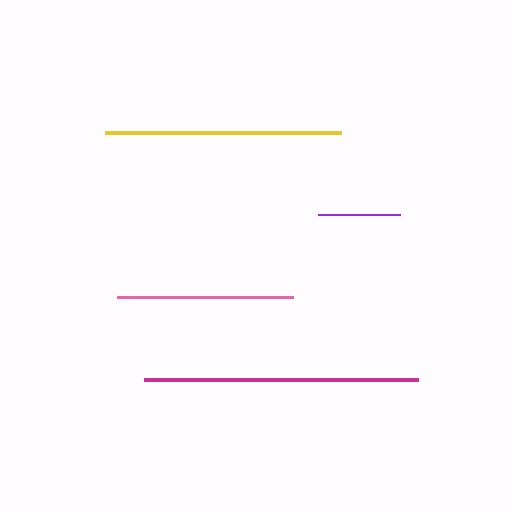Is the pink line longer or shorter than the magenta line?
The magenta line is longer than the pink line.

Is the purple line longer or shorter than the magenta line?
The magenta line is longer than the purple line.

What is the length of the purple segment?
The purple segment is approximately 81 pixels long.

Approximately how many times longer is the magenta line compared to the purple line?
The magenta line is approximately 3.4 times the length of the purple line.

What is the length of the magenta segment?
The magenta segment is approximately 274 pixels long.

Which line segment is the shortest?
The purple line is the shortest at approximately 81 pixels.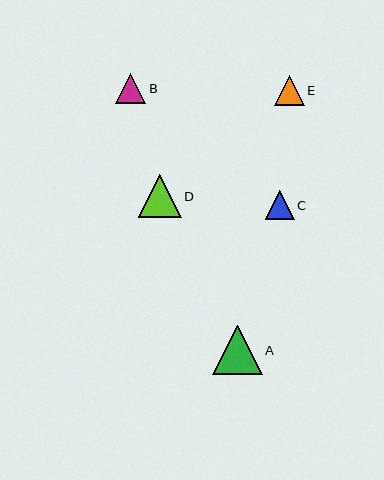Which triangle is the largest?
Triangle A is the largest with a size of approximately 49 pixels.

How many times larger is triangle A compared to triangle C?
Triangle A is approximately 1.7 times the size of triangle C.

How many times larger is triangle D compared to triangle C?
Triangle D is approximately 1.5 times the size of triangle C.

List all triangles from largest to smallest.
From largest to smallest: A, D, B, E, C.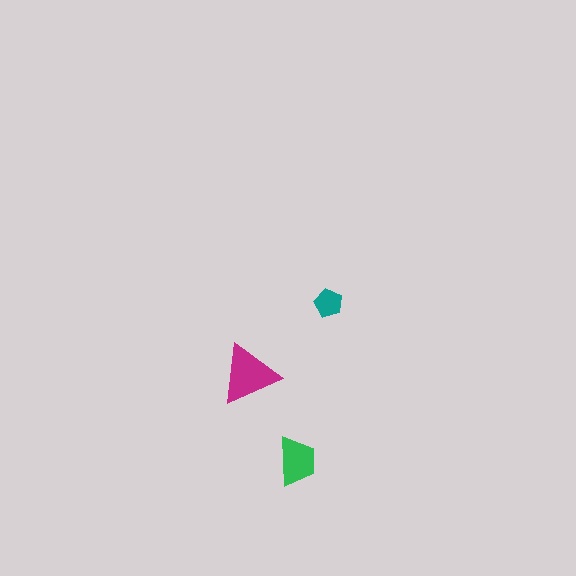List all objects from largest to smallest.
The magenta triangle, the green trapezoid, the teal pentagon.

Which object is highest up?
The teal pentagon is topmost.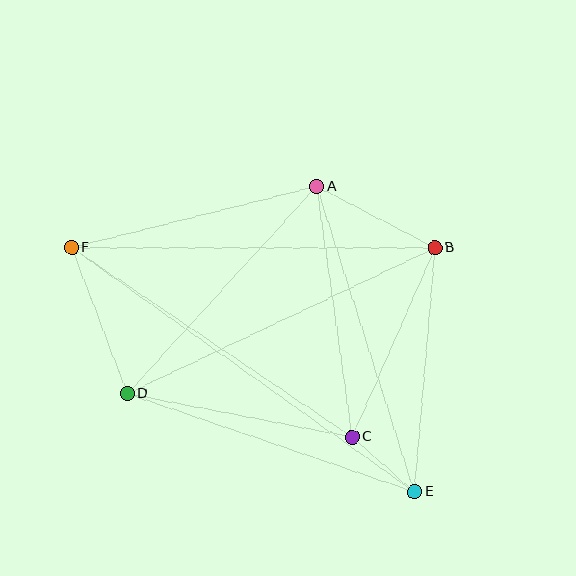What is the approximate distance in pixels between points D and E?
The distance between D and E is approximately 304 pixels.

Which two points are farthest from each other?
Points E and F are farthest from each other.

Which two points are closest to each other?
Points C and E are closest to each other.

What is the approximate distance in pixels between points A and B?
The distance between A and B is approximately 133 pixels.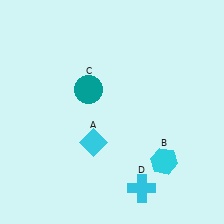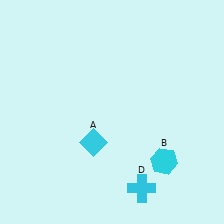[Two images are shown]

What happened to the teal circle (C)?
The teal circle (C) was removed in Image 2. It was in the top-left area of Image 1.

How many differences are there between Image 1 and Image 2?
There is 1 difference between the two images.